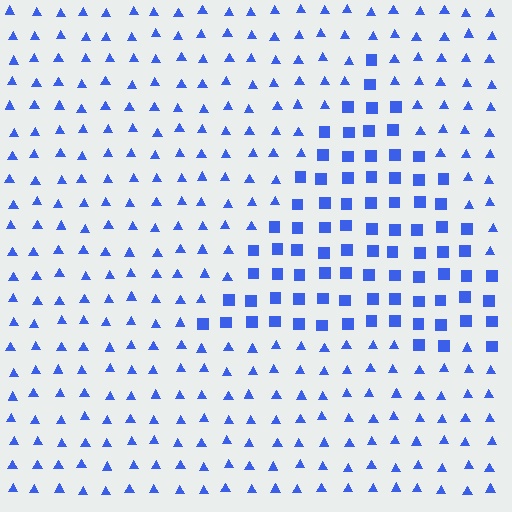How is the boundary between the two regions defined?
The boundary is defined by a change in element shape: squares inside vs. triangles outside. All elements share the same color and spacing.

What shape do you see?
I see a triangle.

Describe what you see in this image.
The image is filled with small blue elements arranged in a uniform grid. A triangle-shaped region contains squares, while the surrounding area contains triangles. The boundary is defined purely by the change in element shape.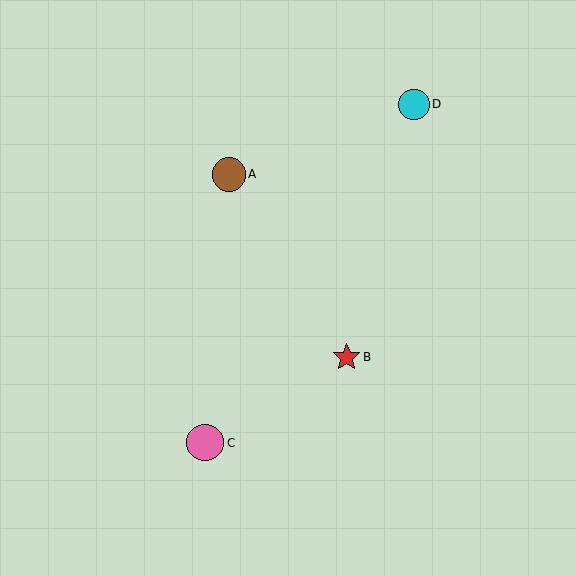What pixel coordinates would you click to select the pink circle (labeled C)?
Click at (205, 443) to select the pink circle C.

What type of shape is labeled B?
Shape B is a red star.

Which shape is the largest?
The pink circle (labeled C) is the largest.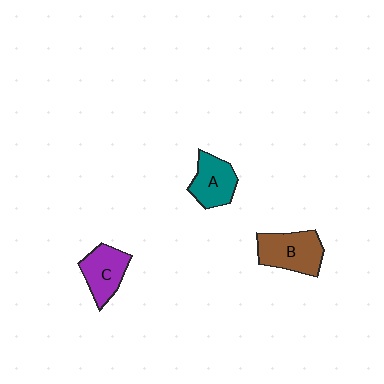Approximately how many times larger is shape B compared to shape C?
Approximately 1.2 times.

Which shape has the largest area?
Shape B (brown).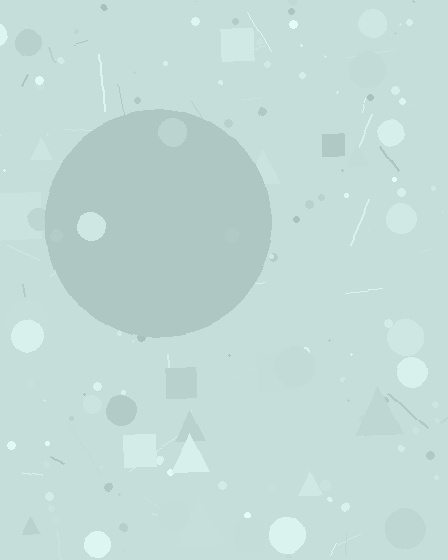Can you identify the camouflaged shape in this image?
The camouflaged shape is a circle.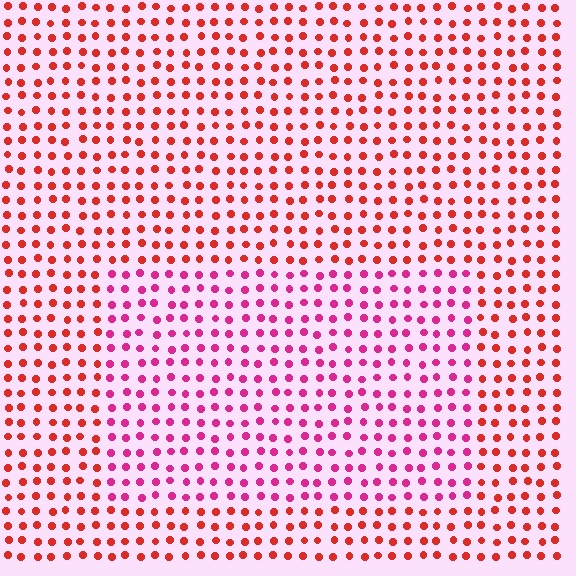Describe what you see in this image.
The image is filled with small red elements in a uniform arrangement. A rectangle-shaped region is visible where the elements are tinted to a slightly different hue, forming a subtle color boundary.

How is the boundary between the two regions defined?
The boundary is defined purely by a slight shift in hue (about 37 degrees). Spacing, size, and orientation are identical on both sides.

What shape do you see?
I see a rectangle.